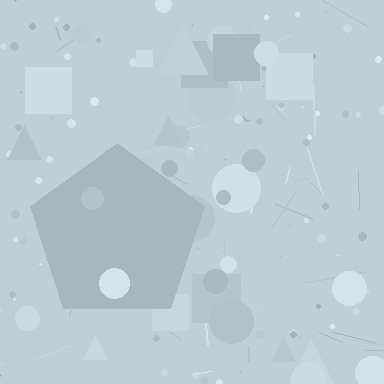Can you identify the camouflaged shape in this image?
The camouflaged shape is a pentagon.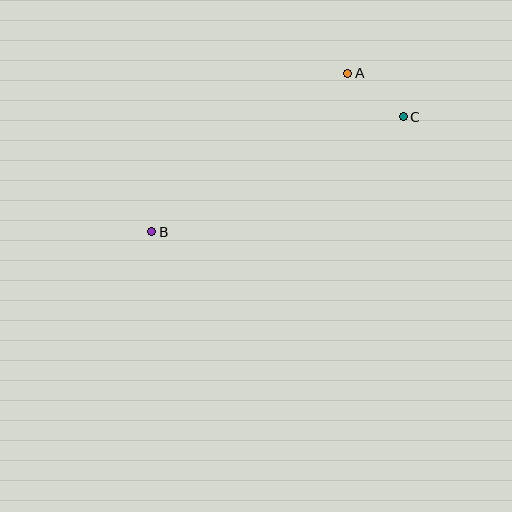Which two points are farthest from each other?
Points B and C are farthest from each other.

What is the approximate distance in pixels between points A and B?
The distance between A and B is approximately 252 pixels.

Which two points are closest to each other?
Points A and C are closest to each other.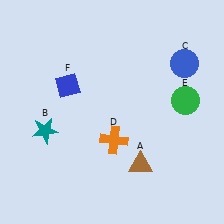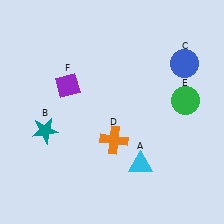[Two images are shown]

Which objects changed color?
A changed from brown to cyan. F changed from blue to purple.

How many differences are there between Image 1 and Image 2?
There are 2 differences between the two images.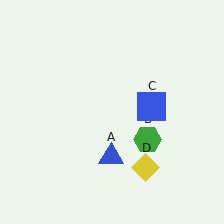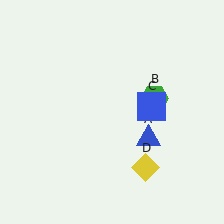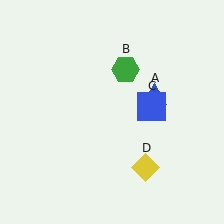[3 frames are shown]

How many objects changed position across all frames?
2 objects changed position: blue triangle (object A), green hexagon (object B).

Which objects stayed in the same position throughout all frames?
Blue square (object C) and yellow diamond (object D) remained stationary.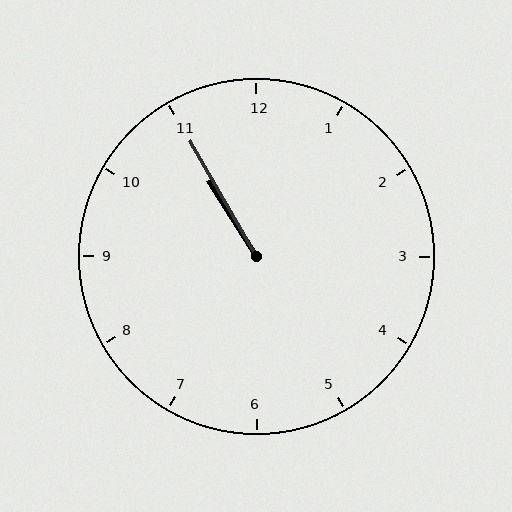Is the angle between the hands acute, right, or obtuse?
It is acute.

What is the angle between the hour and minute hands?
Approximately 2 degrees.